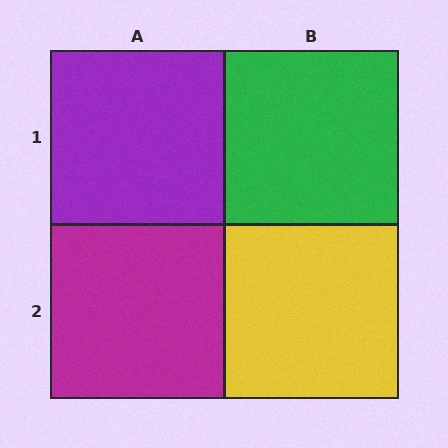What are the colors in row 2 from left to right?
Magenta, yellow.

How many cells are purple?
1 cell is purple.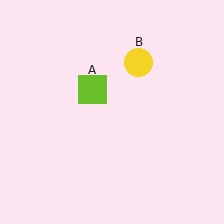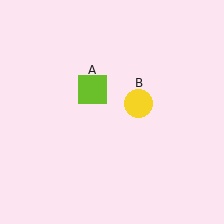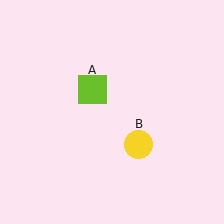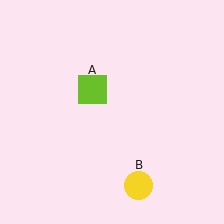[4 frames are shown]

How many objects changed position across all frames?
1 object changed position: yellow circle (object B).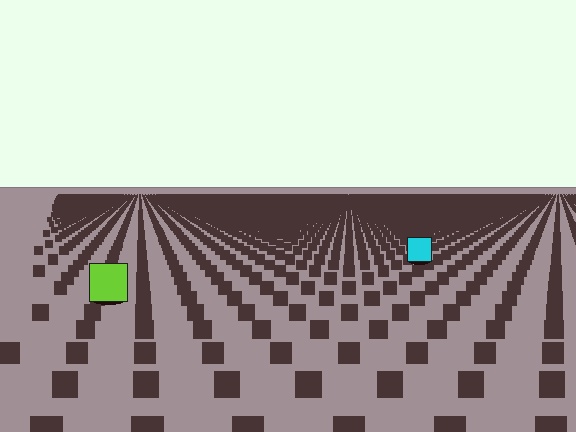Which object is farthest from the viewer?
The cyan square is farthest from the viewer. It appears smaller and the ground texture around it is denser.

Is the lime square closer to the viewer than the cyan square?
Yes. The lime square is closer — you can tell from the texture gradient: the ground texture is coarser near it.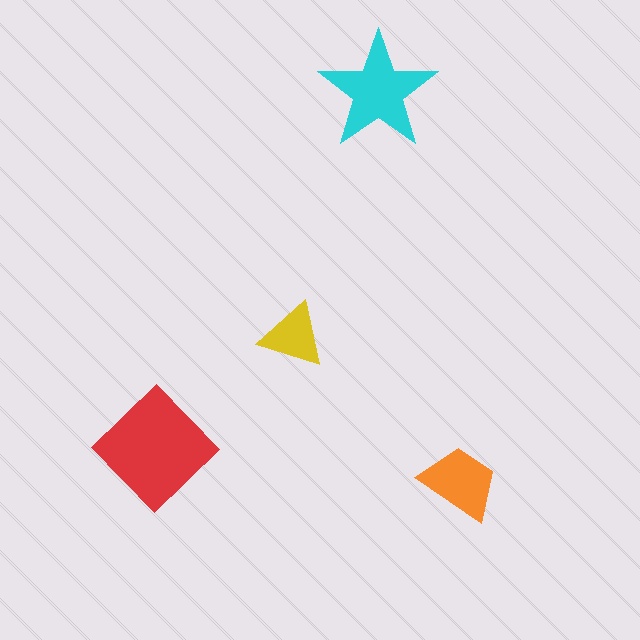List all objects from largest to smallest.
The red diamond, the cyan star, the orange trapezoid, the yellow triangle.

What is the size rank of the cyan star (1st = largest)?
2nd.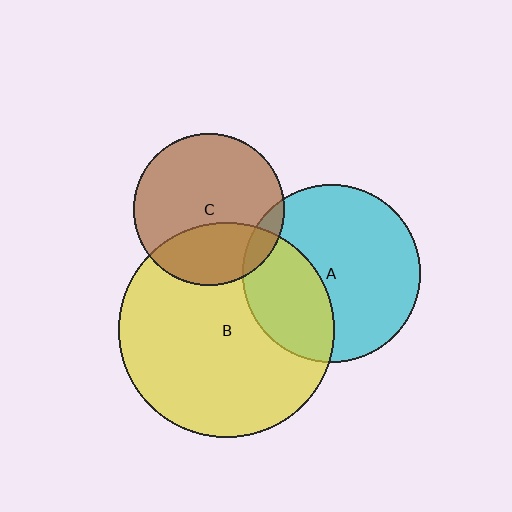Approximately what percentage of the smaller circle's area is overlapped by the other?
Approximately 10%.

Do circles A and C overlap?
Yes.